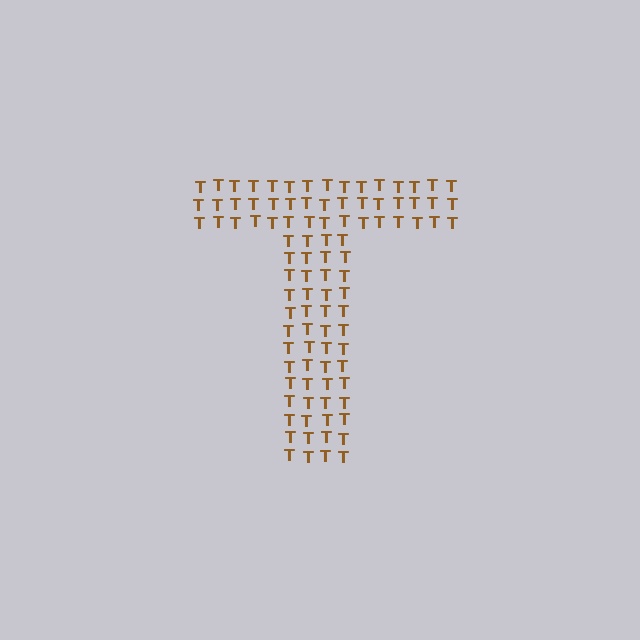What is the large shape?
The large shape is the letter T.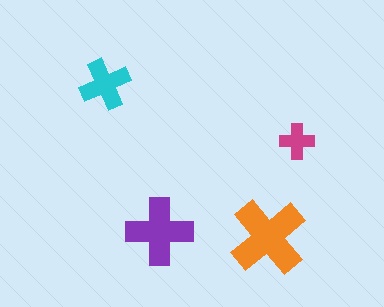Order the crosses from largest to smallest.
the orange one, the purple one, the cyan one, the magenta one.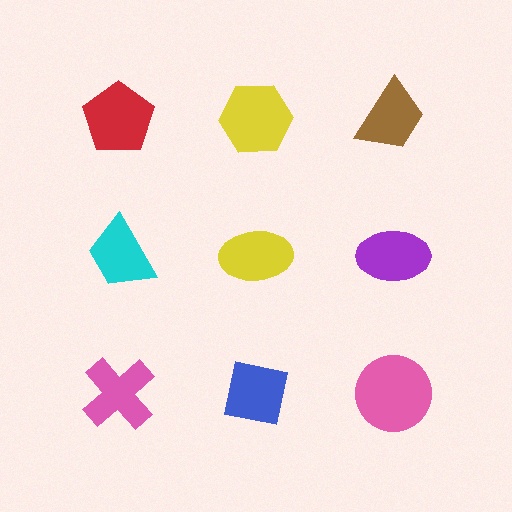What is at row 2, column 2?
A yellow ellipse.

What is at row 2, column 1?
A cyan trapezoid.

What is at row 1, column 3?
A brown trapezoid.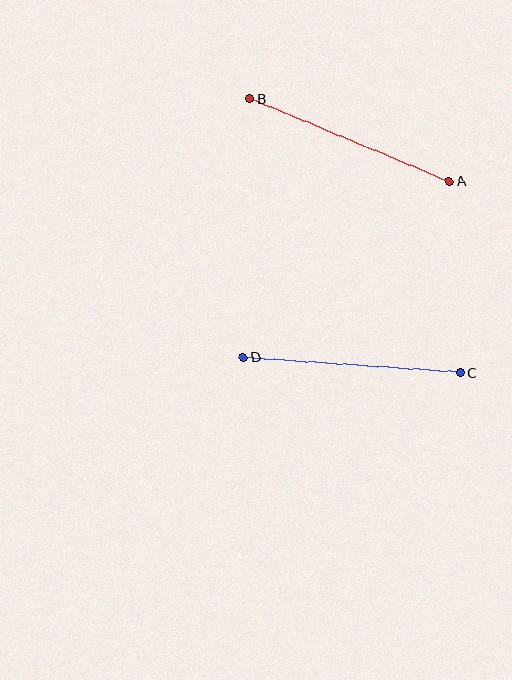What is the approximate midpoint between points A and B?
The midpoint is at approximately (349, 140) pixels.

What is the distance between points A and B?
The distance is approximately 216 pixels.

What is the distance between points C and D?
The distance is approximately 218 pixels.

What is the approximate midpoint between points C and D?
The midpoint is at approximately (352, 365) pixels.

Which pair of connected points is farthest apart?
Points C and D are farthest apart.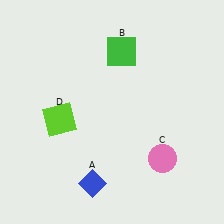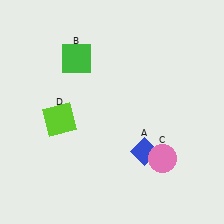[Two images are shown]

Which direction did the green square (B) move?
The green square (B) moved left.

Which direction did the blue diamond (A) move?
The blue diamond (A) moved right.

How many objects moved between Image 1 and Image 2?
2 objects moved between the two images.